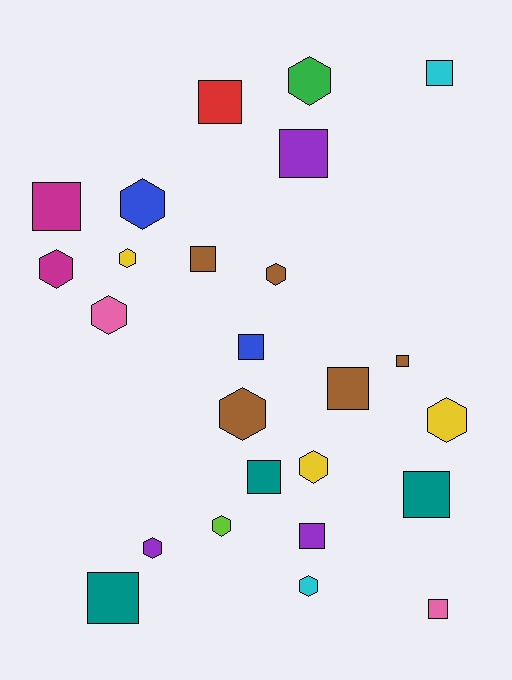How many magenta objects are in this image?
There are 2 magenta objects.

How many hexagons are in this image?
There are 12 hexagons.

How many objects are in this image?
There are 25 objects.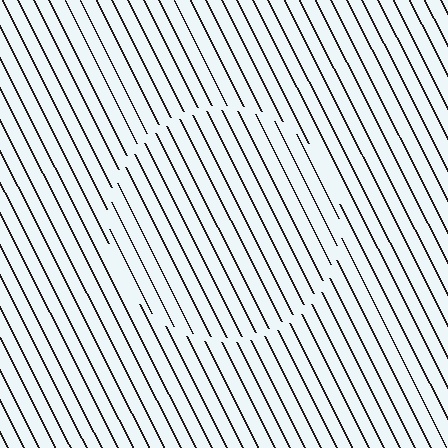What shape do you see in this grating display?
An illusory circle. The interior of the shape contains the same grating, shifted by half a period — the contour is defined by the phase discontinuity where line-ends from the inner and outer gratings abut.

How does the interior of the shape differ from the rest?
The interior of the shape contains the same grating, shifted by half a period — the contour is defined by the phase discontinuity where line-ends from the inner and outer gratings abut.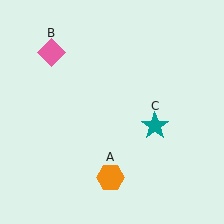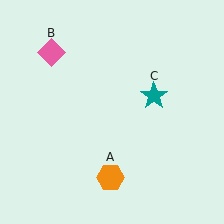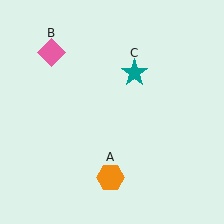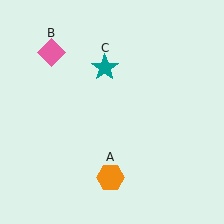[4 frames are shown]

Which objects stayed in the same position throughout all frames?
Orange hexagon (object A) and pink diamond (object B) remained stationary.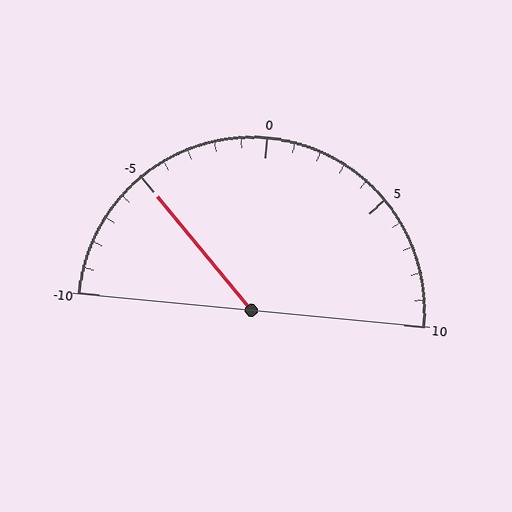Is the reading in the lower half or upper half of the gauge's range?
The reading is in the lower half of the range (-10 to 10).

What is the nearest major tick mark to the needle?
The nearest major tick mark is -5.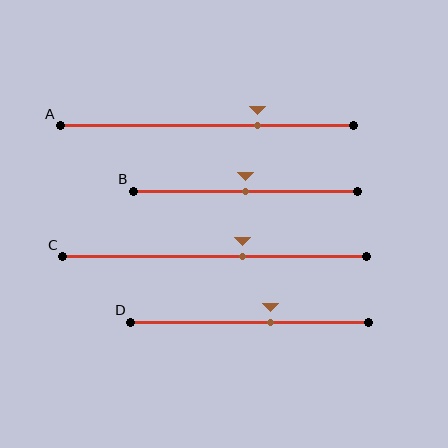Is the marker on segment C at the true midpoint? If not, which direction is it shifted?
No, the marker on segment C is shifted to the right by about 9% of the segment length.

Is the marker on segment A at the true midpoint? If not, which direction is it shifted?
No, the marker on segment A is shifted to the right by about 17% of the segment length.